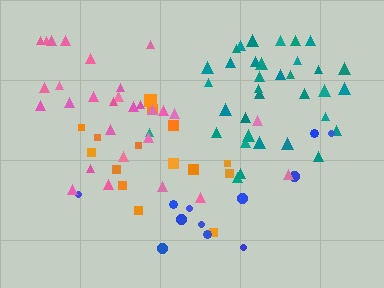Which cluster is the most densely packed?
Teal.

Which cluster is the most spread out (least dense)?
Blue.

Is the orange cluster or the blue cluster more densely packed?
Orange.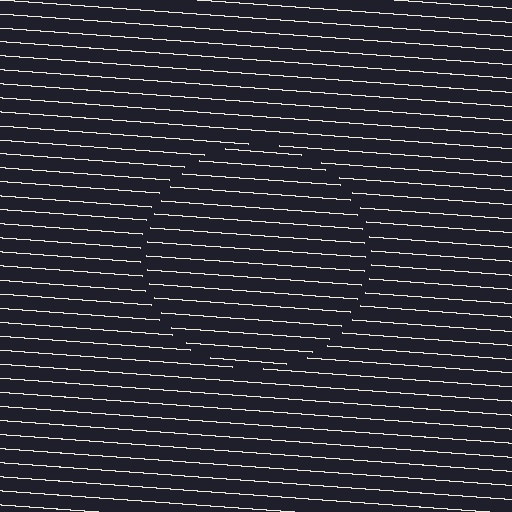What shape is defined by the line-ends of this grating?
An illusory circle. The interior of the shape contains the same grating, shifted by half a period — the contour is defined by the phase discontinuity where line-ends from the inner and outer gratings abut.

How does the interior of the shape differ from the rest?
The interior of the shape contains the same grating, shifted by half a period — the contour is defined by the phase discontinuity where line-ends from the inner and outer gratings abut.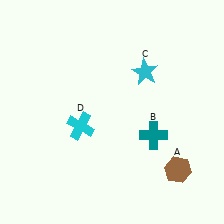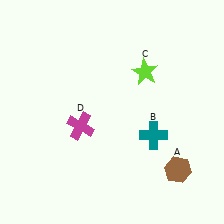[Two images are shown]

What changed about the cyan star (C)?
In Image 1, C is cyan. In Image 2, it changed to lime.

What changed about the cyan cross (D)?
In Image 1, D is cyan. In Image 2, it changed to magenta.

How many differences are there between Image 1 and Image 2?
There are 2 differences between the two images.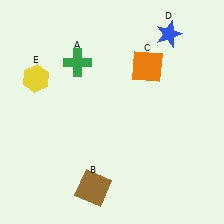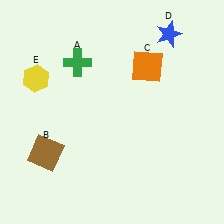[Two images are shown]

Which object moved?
The brown square (B) moved left.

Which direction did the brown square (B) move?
The brown square (B) moved left.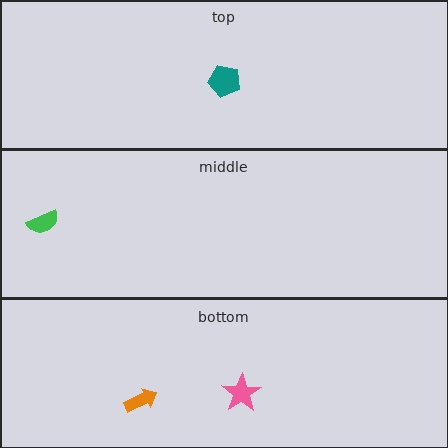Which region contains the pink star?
The bottom region.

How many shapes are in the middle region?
1.